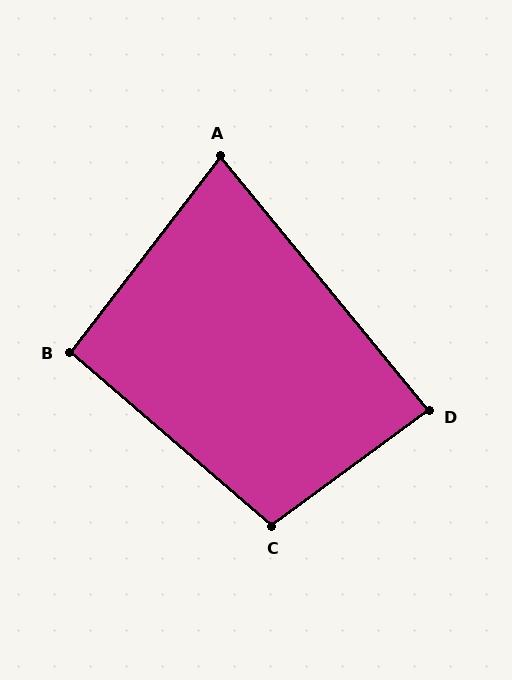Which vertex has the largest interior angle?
C, at approximately 103 degrees.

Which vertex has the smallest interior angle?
A, at approximately 77 degrees.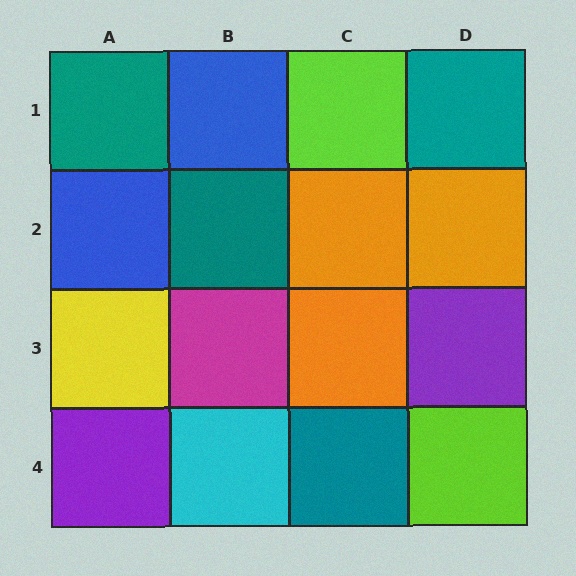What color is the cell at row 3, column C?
Orange.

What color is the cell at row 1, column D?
Teal.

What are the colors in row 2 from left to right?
Blue, teal, orange, orange.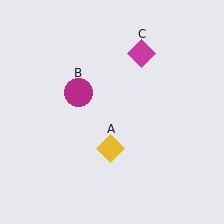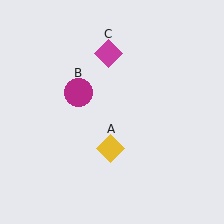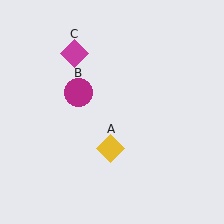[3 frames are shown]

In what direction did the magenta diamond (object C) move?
The magenta diamond (object C) moved left.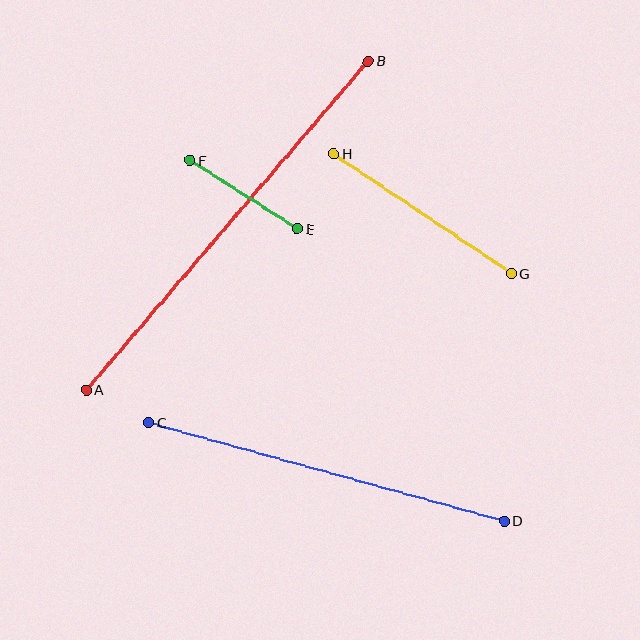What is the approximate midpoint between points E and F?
The midpoint is at approximately (244, 195) pixels.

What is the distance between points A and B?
The distance is approximately 433 pixels.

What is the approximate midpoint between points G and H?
The midpoint is at approximately (422, 214) pixels.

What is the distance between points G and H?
The distance is approximately 214 pixels.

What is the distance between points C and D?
The distance is approximately 369 pixels.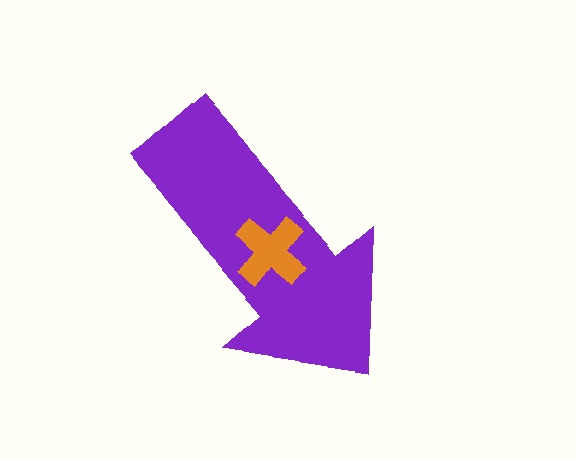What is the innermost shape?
The orange cross.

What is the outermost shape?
The purple arrow.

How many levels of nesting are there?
2.